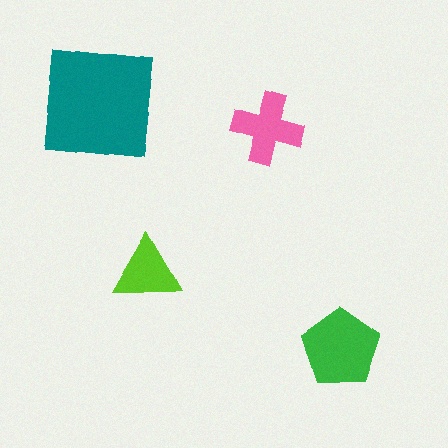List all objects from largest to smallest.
The teal square, the green pentagon, the pink cross, the lime triangle.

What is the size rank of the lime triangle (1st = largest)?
4th.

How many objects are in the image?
There are 4 objects in the image.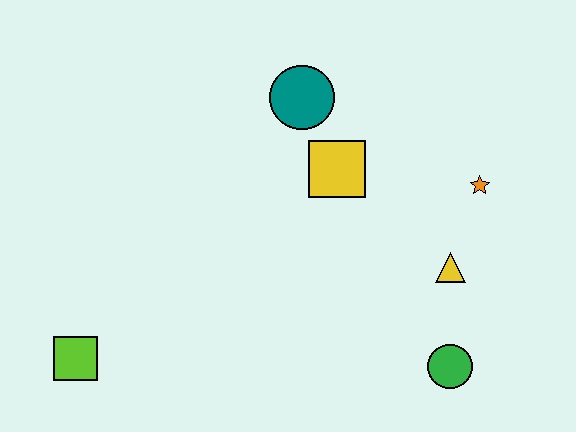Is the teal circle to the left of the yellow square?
Yes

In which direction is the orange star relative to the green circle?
The orange star is above the green circle.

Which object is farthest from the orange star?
The lime square is farthest from the orange star.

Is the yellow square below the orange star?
No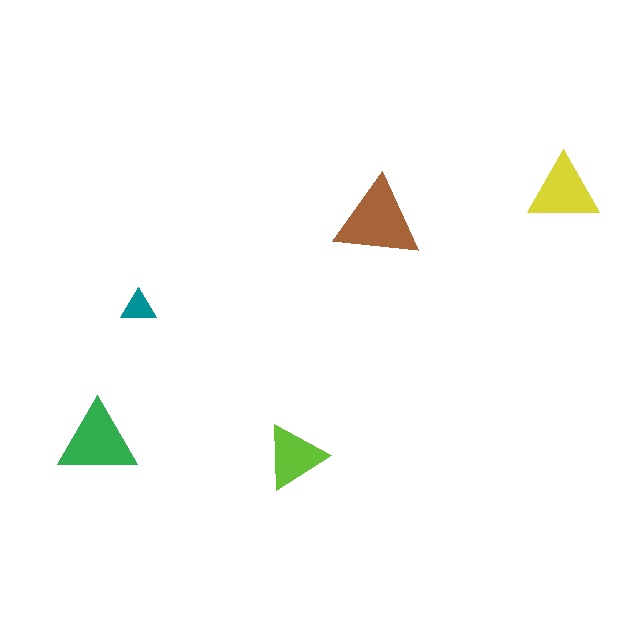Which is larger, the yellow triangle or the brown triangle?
The brown one.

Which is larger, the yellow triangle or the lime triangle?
The yellow one.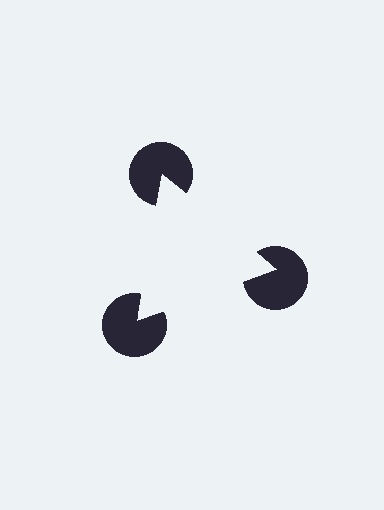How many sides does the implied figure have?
3 sides.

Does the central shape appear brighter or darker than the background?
It typically appears slightly brighter than the background, even though no actual brightness change is drawn.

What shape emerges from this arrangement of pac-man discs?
An illusory triangle — its edges are inferred from the aligned wedge cuts in the pac-man discs, not physically drawn.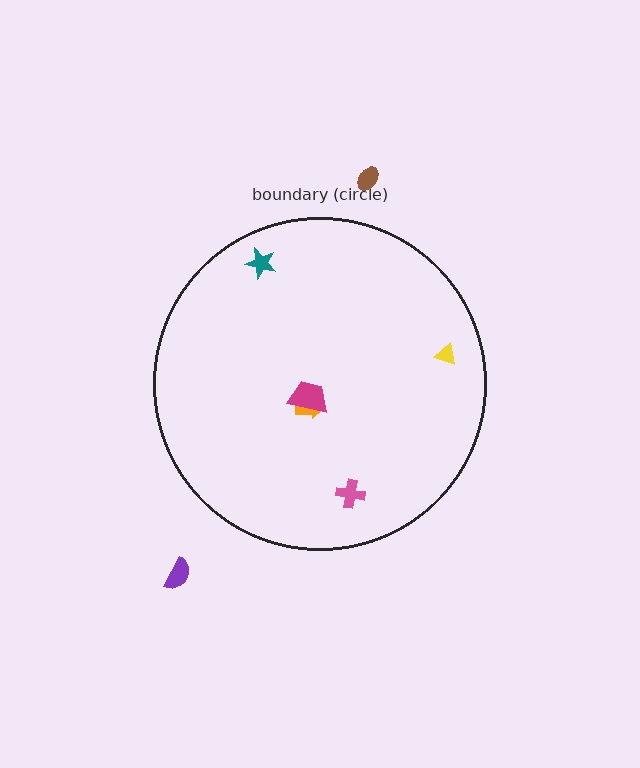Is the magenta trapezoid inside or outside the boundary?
Inside.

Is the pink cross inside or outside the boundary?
Inside.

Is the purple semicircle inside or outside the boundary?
Outside.